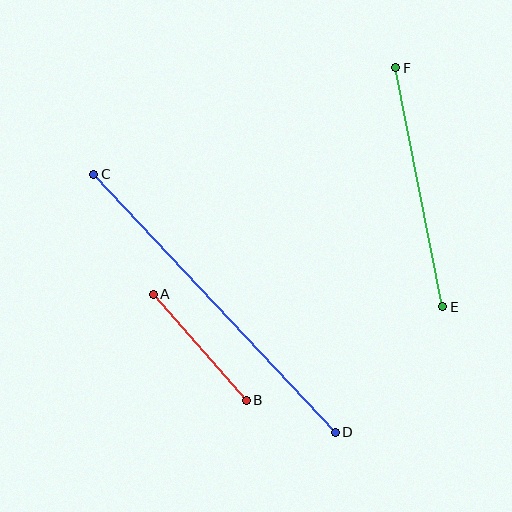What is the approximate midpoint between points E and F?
The midpoint is at approximately (419, 187) pixels.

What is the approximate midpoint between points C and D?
The midpoint is at approximately (215, 303) pixels.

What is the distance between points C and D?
The distance is approximately 354 pixels.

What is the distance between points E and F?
The distance is approximately 244 pixels.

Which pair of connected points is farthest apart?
Points C and D are farthest apart.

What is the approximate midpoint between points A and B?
The midpoint is at approximately (200, 347) pixels.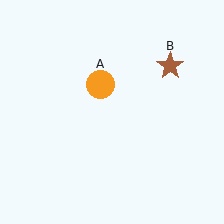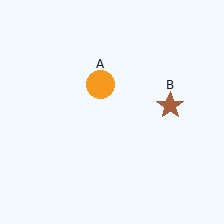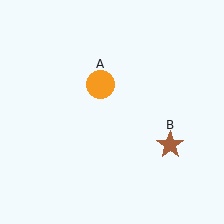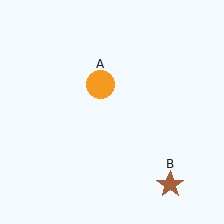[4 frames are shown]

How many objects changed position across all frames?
1 object changed position: brown star (object B).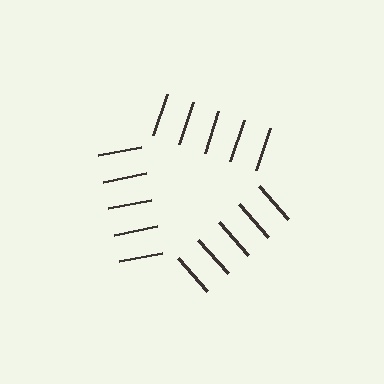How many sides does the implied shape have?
3 sides — the line-ends trace a triangle.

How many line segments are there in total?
15 — 5 along each of the 3 edges.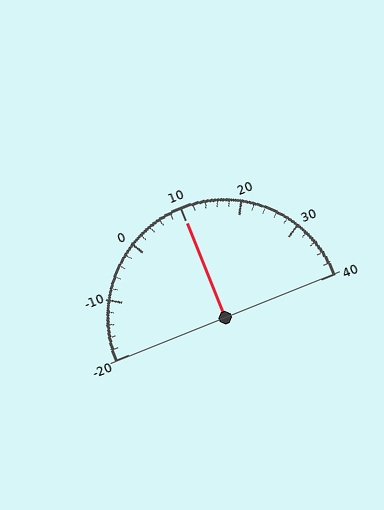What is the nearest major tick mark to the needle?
The nearest major tick mark is 10.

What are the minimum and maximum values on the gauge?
The gauge ranges from -20 to 40.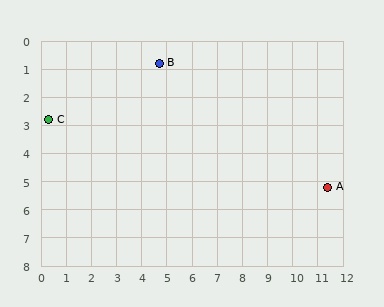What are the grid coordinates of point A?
Point A is at approximately (11.4, 5.2).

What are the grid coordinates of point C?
Point C is at approximately (0.3, 2.8).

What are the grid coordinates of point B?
Point B is at approximately (4.7, 0.8).